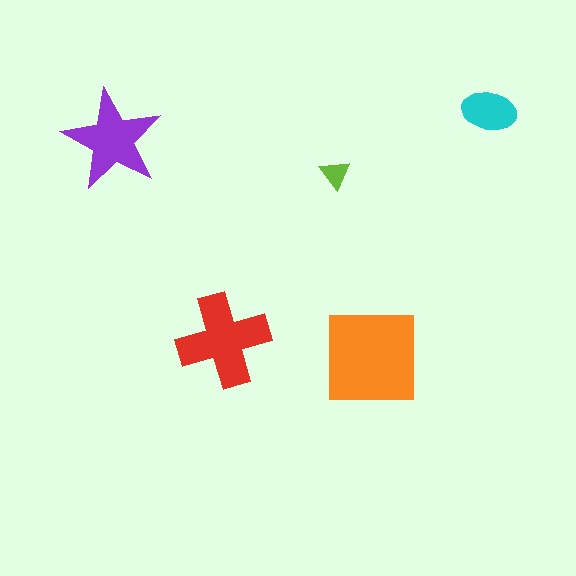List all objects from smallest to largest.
The lime triangle, the cyan ellipse, the purple star, the red cross, the orange square.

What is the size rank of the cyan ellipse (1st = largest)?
4th.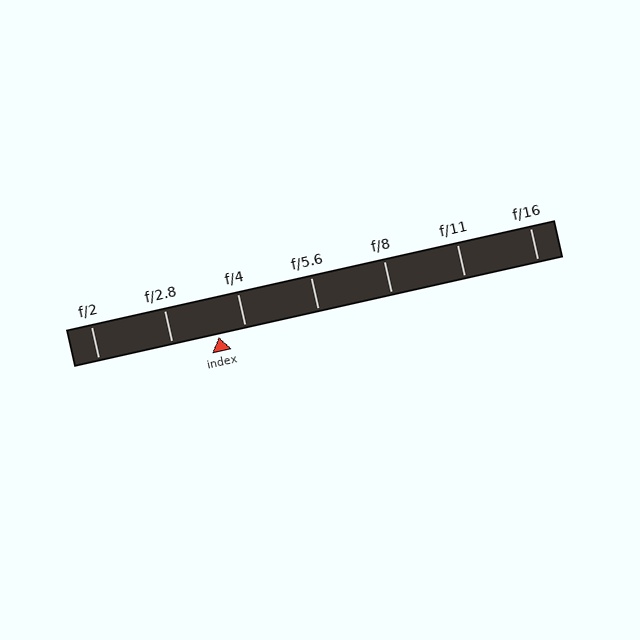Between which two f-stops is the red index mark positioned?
The index mark is between f/2.8 and f/4.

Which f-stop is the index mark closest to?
The index mark is closest to f/4.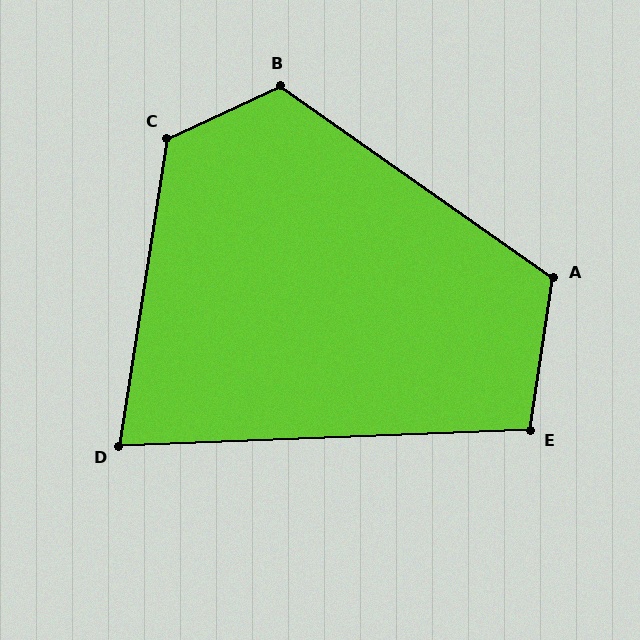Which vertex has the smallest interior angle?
D, at approximately 79 degrees.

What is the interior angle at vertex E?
Approximately 101 degrees (obtuse).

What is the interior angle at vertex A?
Approximately 116 degrees (obtuse).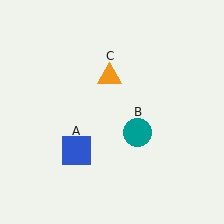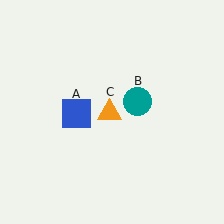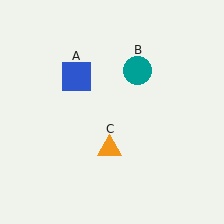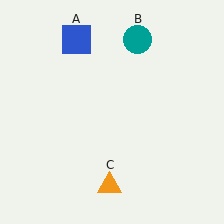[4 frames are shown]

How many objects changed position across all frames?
3 objects changed position: blue square (object A), teal circle (object B), orange triangle (object C).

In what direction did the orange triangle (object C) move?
The orange triangle (object C) moved down.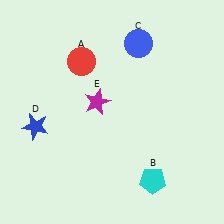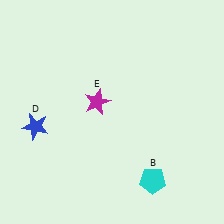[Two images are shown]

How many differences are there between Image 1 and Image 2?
There are 2 differences between the two images.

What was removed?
The blue circle (C), the red circle (A) were removed in Image 2.